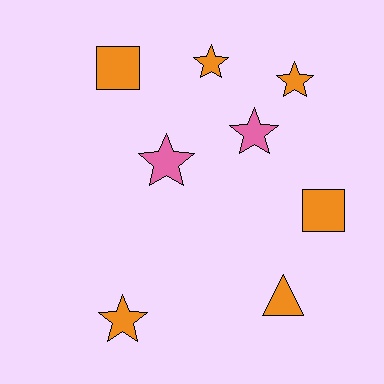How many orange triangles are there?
There is 1 orange triangle.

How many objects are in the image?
There are 8 objects.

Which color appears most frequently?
Orange, with 6 objects.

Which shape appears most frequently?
Star, with 5 objects.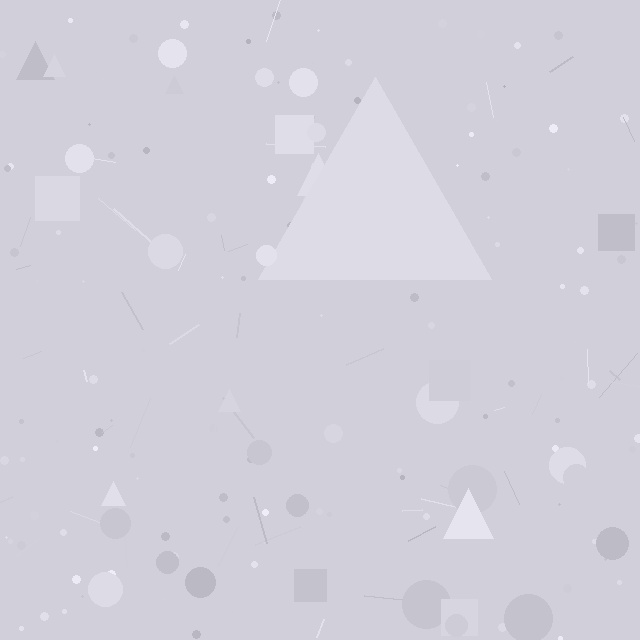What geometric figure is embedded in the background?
A triangle is embedded in the background.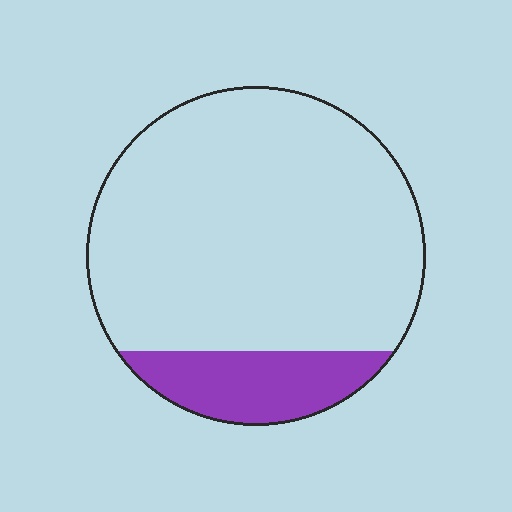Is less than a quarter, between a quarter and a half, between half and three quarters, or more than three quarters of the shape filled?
Less than a quarter.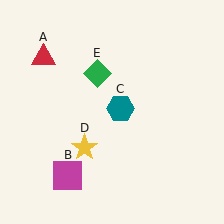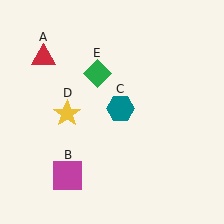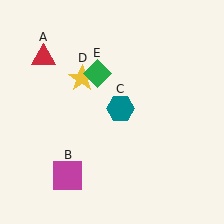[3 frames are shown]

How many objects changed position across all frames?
1 object changed position: yellow star (object D).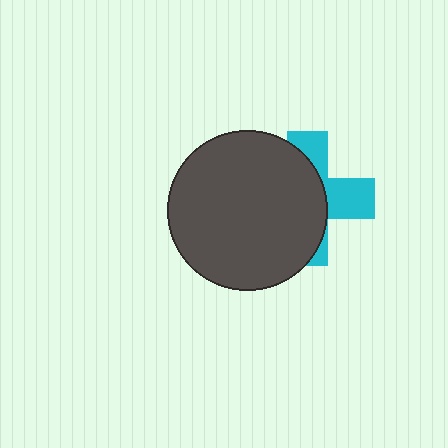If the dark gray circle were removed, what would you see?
You would see the complete cyan cross.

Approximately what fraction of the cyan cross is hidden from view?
Roughly 62% of the cyan cross is hidden behind the dark gray circle.